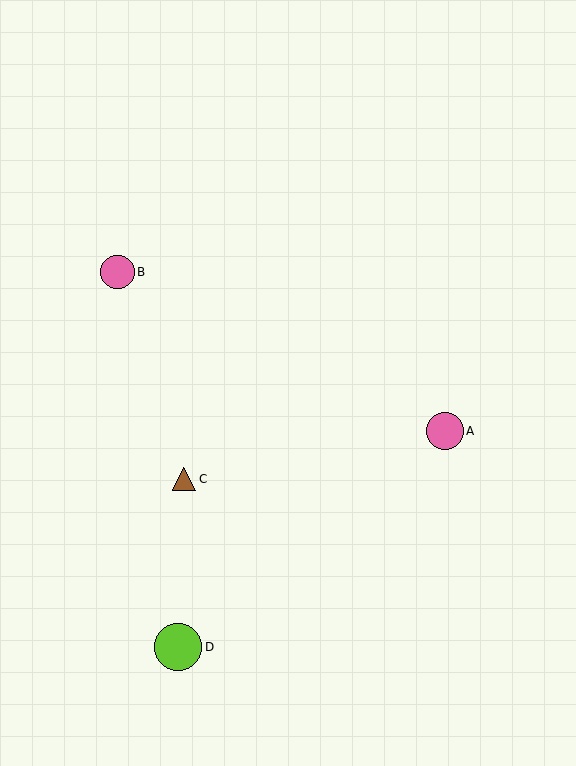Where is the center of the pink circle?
The center of the pink circle is at (118, 272).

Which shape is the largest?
The lime circle (labeled D) is the largest.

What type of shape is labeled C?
Shape C is a brown triangle.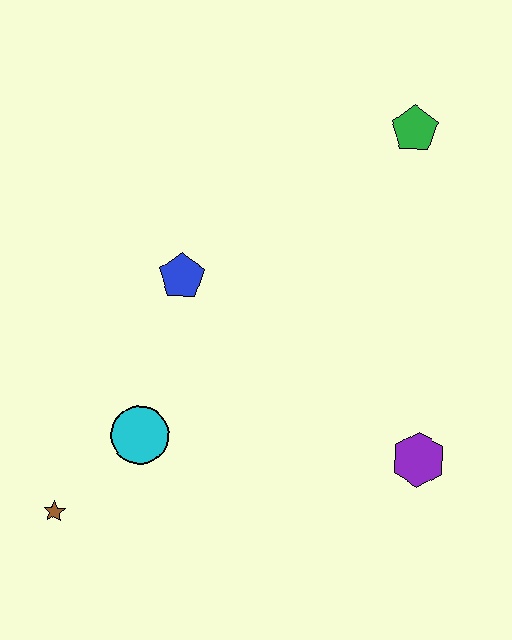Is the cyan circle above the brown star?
Yes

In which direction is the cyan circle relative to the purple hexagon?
The cyan circle is to the left of the purple hexagon.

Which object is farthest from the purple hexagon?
The brown star is farthest from the purple hexagon.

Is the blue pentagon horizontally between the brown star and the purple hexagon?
Yes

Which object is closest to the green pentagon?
The blue pentagon is closest to the green pentagon.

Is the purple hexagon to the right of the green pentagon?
Yes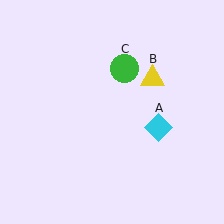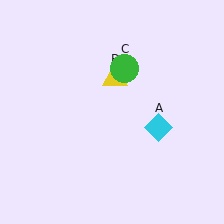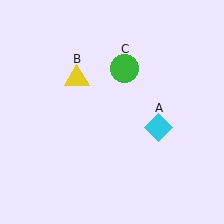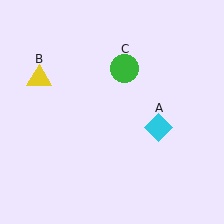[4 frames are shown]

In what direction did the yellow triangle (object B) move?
The yellow triangle (object B) moved left.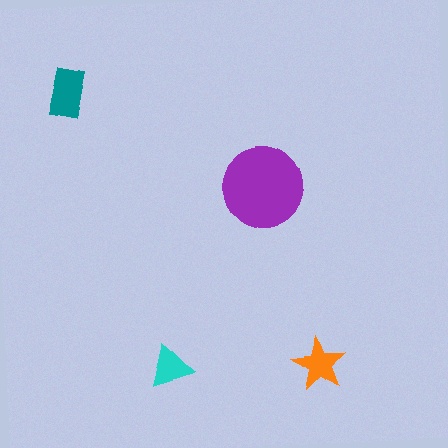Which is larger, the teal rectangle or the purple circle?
The purple circle.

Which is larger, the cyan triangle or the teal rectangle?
The teal rectangle.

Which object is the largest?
The purple circle.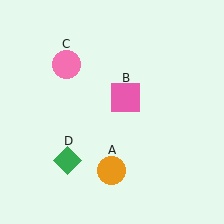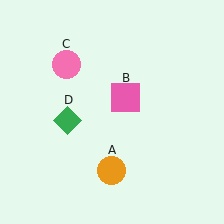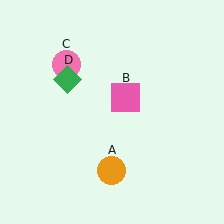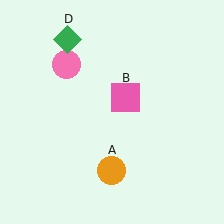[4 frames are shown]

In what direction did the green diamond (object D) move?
The green diamond (object D) moved up.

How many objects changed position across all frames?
1 object changed position: green diamond (object D).